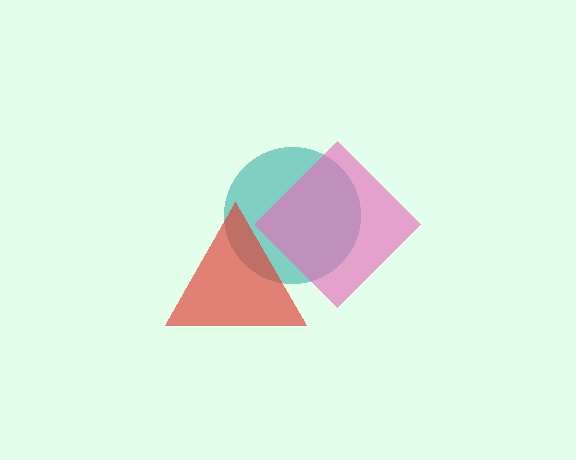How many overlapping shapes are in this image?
There are 3 overlapping shapes in the image.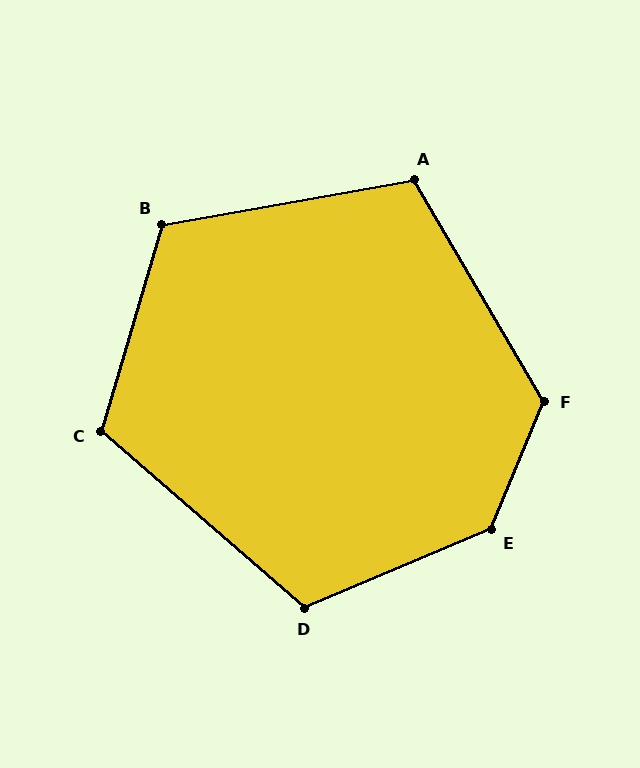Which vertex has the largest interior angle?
E, at approximately 135 degrees.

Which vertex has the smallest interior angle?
A, at approximately 110 degrees.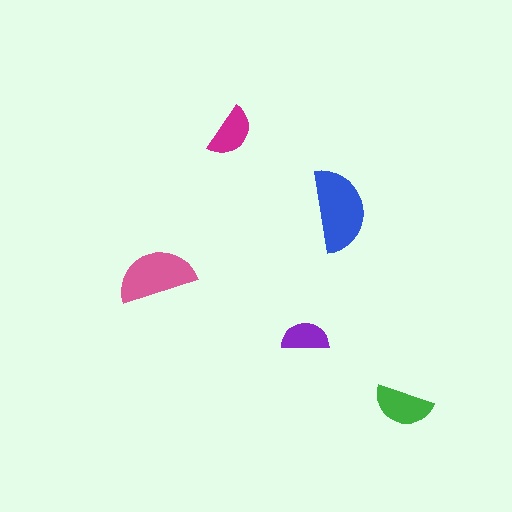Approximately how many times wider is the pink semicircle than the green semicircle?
About 1.5 times wider.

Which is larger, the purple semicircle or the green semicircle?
The green one.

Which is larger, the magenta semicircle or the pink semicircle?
The pink one.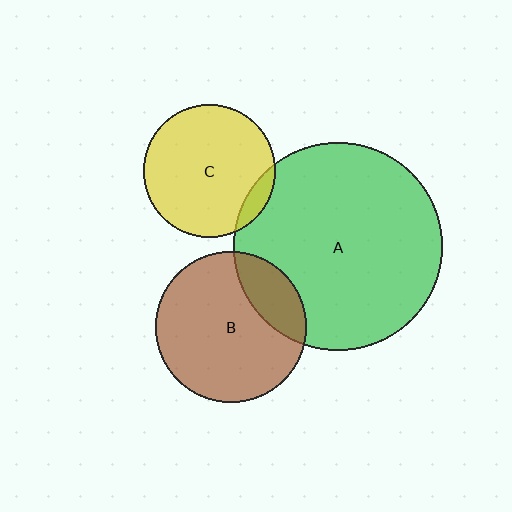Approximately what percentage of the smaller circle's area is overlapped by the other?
Approximately 10%.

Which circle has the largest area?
Circle A (green).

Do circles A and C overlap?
Yes.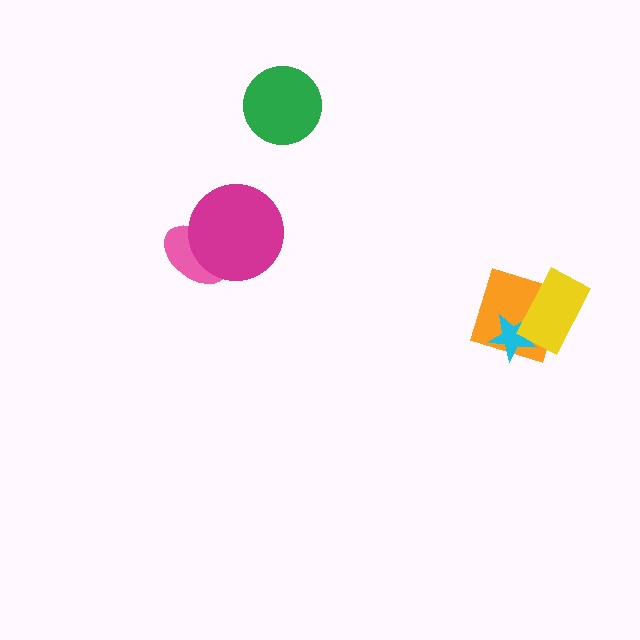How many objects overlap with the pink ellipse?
1 object overlaps with the pink ellipse.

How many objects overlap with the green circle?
0 objects overlap with the green circle.